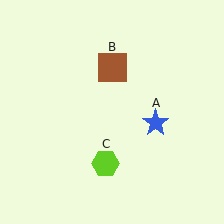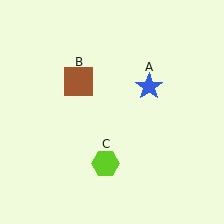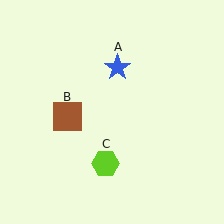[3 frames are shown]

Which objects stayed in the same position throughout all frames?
Lime hexagon (object C) remained stationary.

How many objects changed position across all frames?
2 objects changed position: blue star (object A), brown square (object B).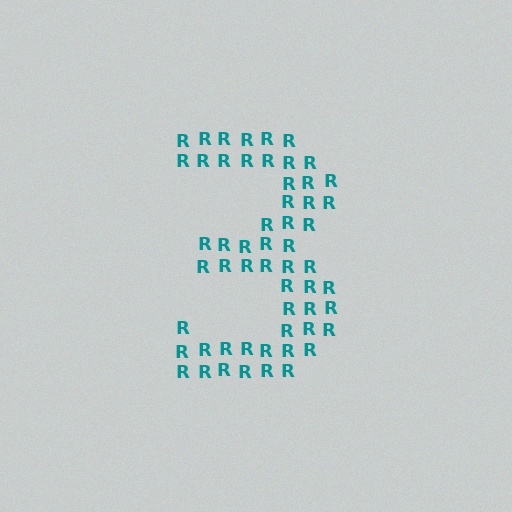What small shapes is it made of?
It is made of small letter R's.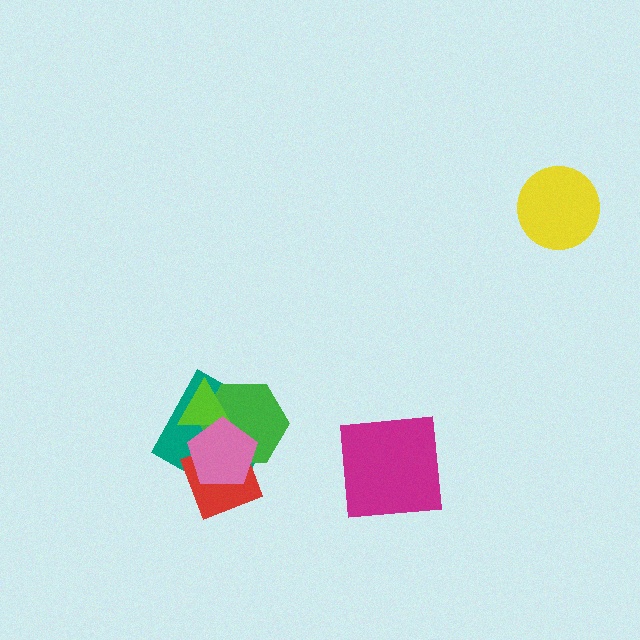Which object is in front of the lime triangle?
The pink pentagon is in front of the lime triangle.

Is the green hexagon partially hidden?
Yes, it is partially covered by another shape.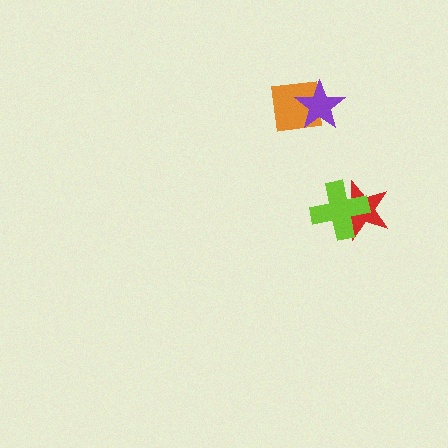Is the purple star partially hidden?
No, no other shape covers it.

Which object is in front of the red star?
The lime cross is in front of the red star.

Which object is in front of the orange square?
The purple star is in front of the orange square.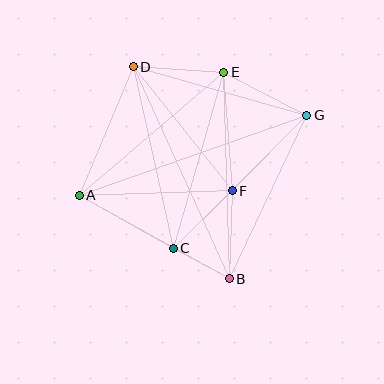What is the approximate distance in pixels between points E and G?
The distance between E and G is approximately 93 pixels.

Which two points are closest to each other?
Points B and C are closest to each other.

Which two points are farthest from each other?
Points A and G are farthest from each other.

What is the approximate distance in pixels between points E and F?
The distance between E and F is approximately 119 pixels.